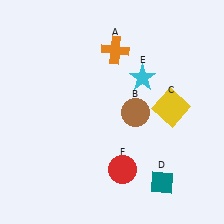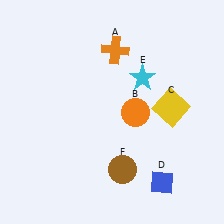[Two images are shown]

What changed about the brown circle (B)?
In Image 1, B is brown. In Image 2, it changed to orange.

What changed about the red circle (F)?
In Image 1, F is red. In Image 2, it changed to brown.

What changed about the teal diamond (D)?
In Image 1, D is teal. In Image 2, it changed to blue.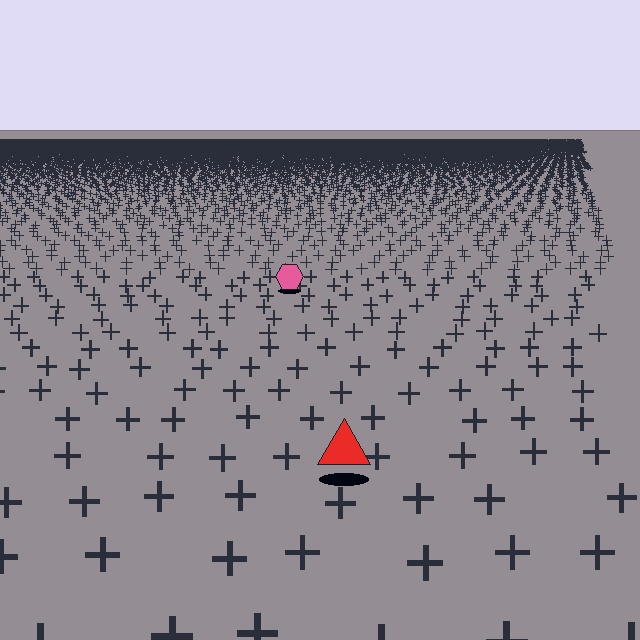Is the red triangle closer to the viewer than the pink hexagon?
Yes. The red triangle is closer — you can tell from the texture gradient: the ground texture is coarser near it.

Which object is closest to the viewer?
The red triangle is closest. The texture marks near it are larger and more spread out.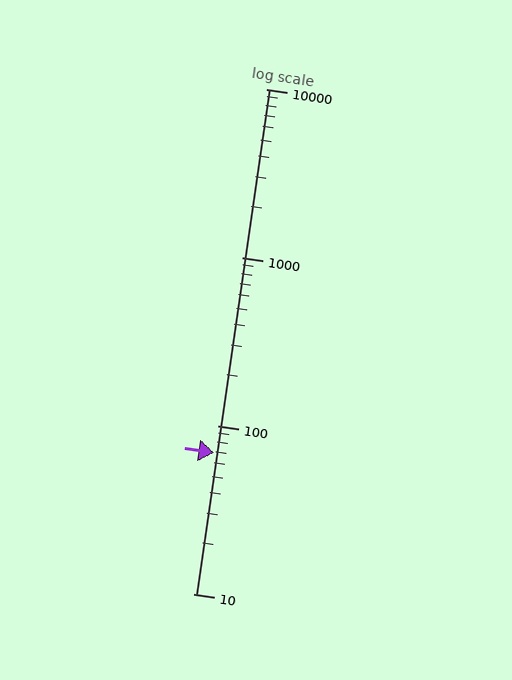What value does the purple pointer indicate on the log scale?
The pointer indicates approximately 69.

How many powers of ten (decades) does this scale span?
The scale spans 3 decades, from 10 to 10000.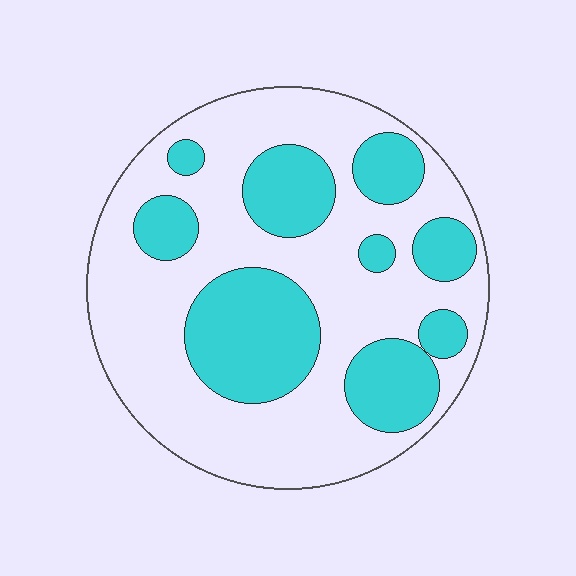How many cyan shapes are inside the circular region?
9.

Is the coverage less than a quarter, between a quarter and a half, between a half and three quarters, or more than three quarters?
Between a quarter and a half.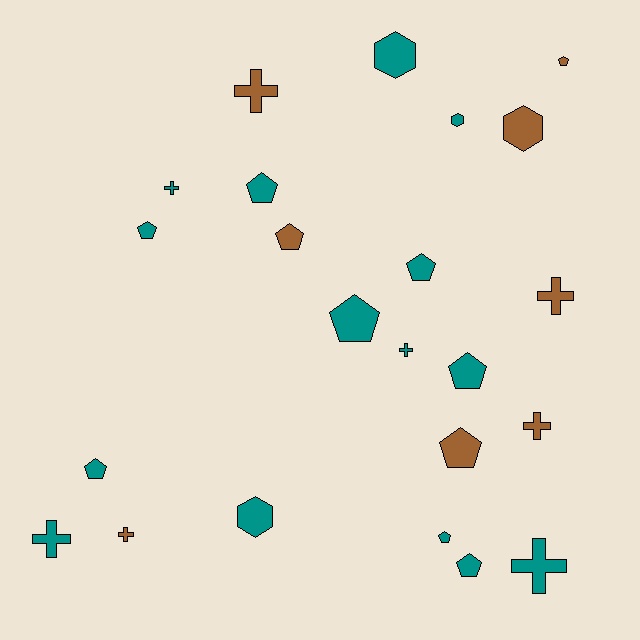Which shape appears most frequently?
Pentagon, with 11 objects.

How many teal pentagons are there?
There are 8 teal pentagons.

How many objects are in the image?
There are 23 objects.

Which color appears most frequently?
Teal, with 15 objects.